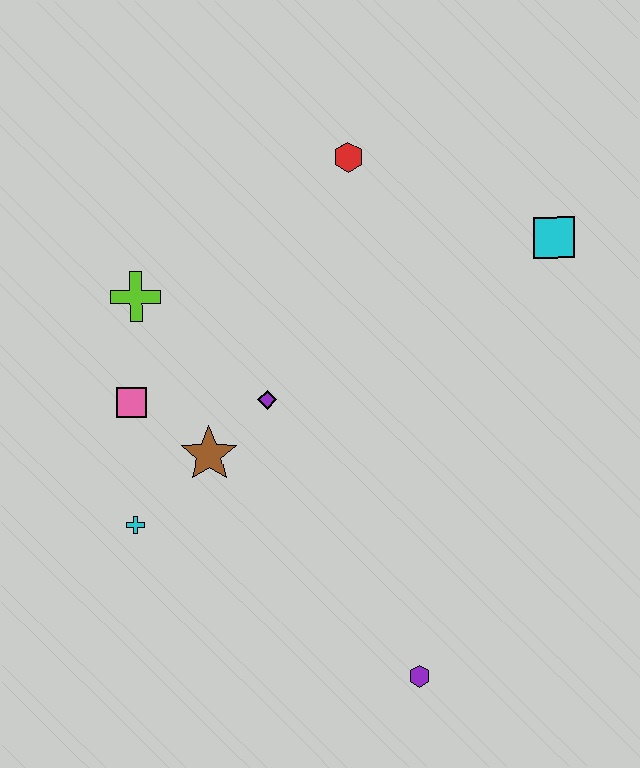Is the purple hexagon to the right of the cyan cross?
Yes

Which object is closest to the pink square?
The brown star is closest to the pink square.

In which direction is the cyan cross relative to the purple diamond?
The cyan cross is to the left of the purple diamond.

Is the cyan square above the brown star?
Yes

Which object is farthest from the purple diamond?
The cyan square is farthest from the purple diamond.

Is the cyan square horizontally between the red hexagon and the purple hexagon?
No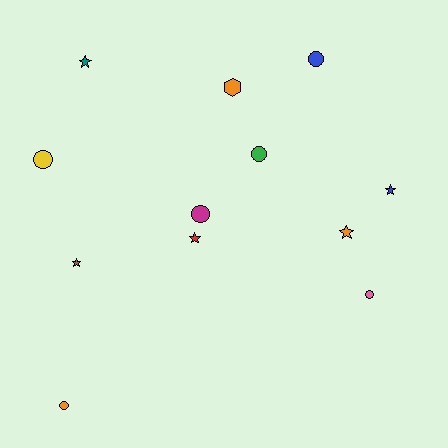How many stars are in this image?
There are 5 stars.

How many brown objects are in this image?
There is 1 brown object.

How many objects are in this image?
There are 12 objects.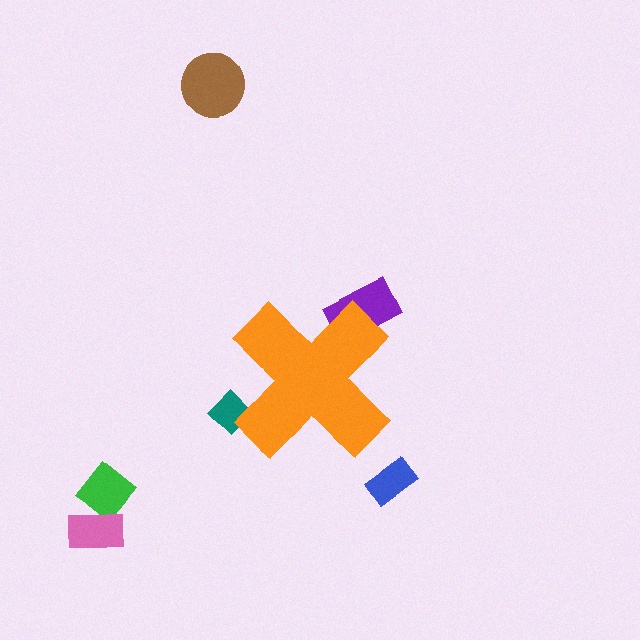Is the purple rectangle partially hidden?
Yes, the purple rectangle is partially hidden behind the orange cross.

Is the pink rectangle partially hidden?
No, the pink rectangle is fully visible.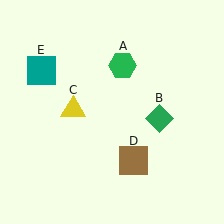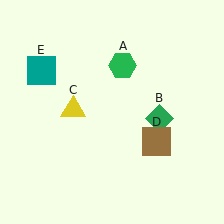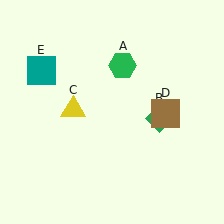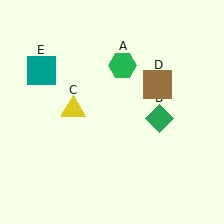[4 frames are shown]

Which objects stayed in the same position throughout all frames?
Green hexagon (object A) and green diamond (object B) and yellow triangle (object C) and teal square (object E) remained stationary.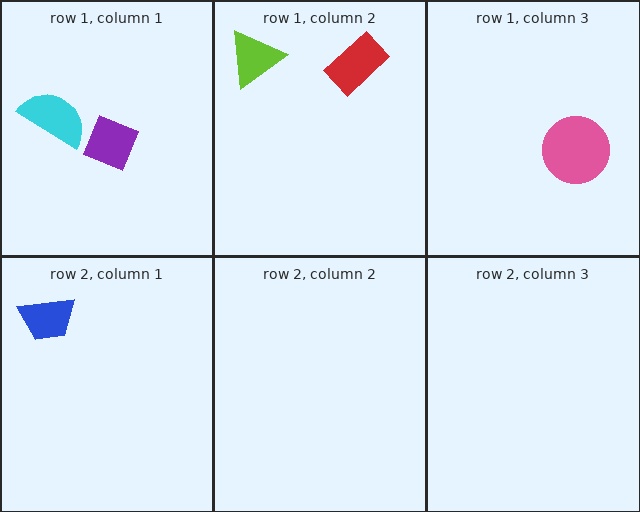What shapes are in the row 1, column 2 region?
The lime triangle, the red rectangle.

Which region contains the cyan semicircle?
The row 1, column 1 region.